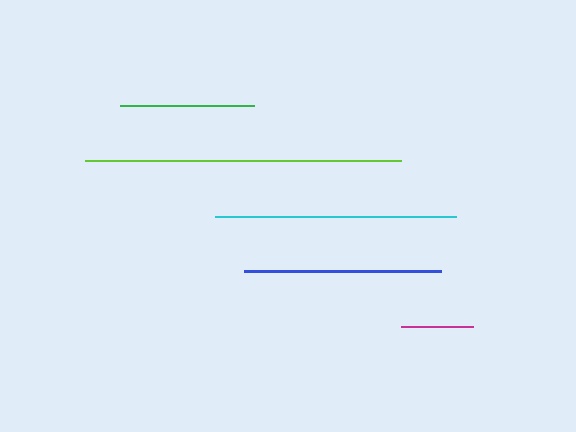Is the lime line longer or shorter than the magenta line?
The lime line is longer than the magenta line.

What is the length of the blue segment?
The blue segment is approximately 197 pixels long.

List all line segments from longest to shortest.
From longest to shortest: lime, cyan, blue, green, magenta.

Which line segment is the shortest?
The magenta line is the shortest at approximately 72 pixels.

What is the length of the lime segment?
The lime segment is approximately 316 pixels long.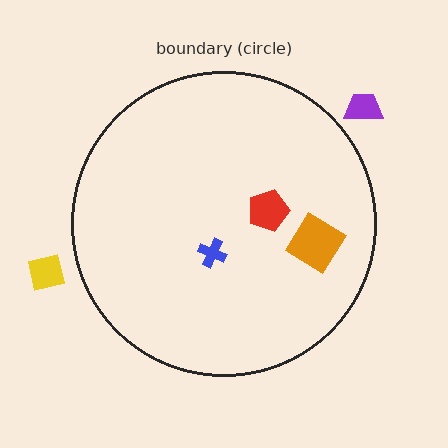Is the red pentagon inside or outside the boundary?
Inside.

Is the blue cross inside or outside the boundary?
Inside.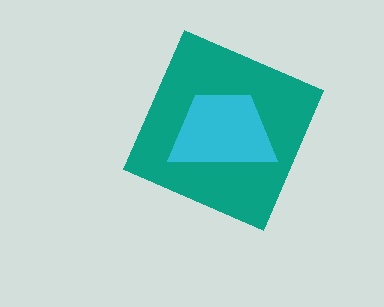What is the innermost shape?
The cyan trapezoid.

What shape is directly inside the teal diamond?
The cyan trapezoid.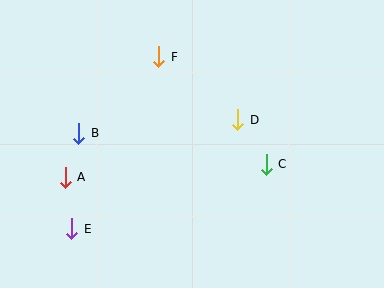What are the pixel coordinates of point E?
Point E is at (72, 229).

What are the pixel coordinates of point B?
Point B is at (79, 133).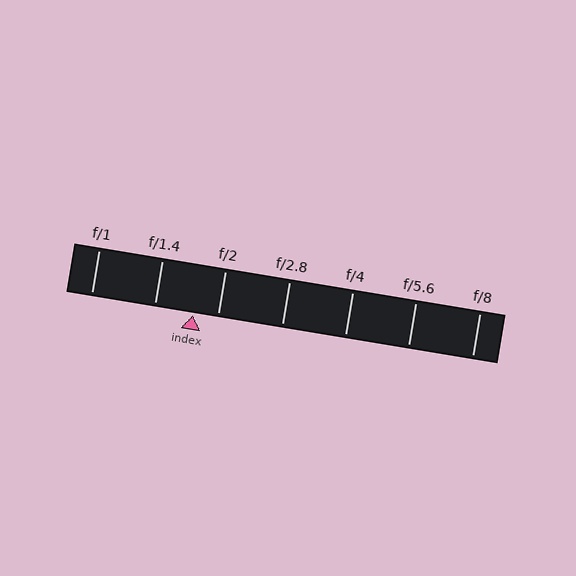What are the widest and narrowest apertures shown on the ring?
The widest aperture shown is f/1 and the narrowest is f/8.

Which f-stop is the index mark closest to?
The index mark is closest to f/2.